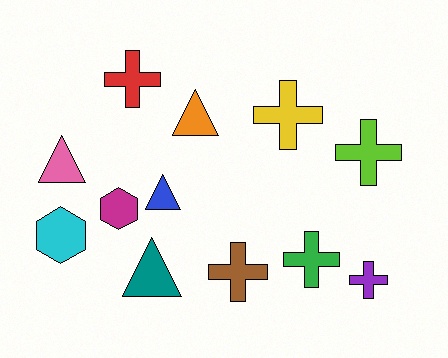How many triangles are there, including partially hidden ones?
There are 4 triangles.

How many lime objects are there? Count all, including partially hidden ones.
There is 1 lime object.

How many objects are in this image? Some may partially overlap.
There are 12 objects.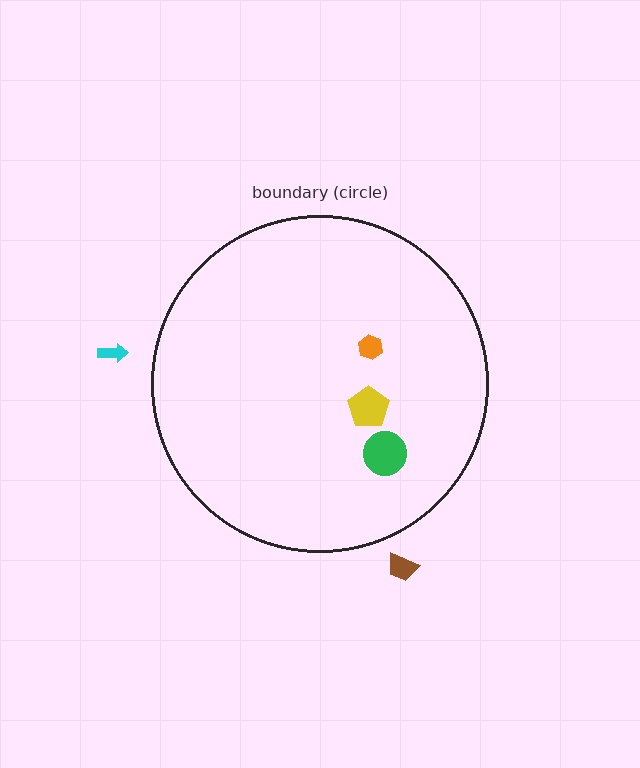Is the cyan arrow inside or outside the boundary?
Outside.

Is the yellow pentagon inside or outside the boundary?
Inside.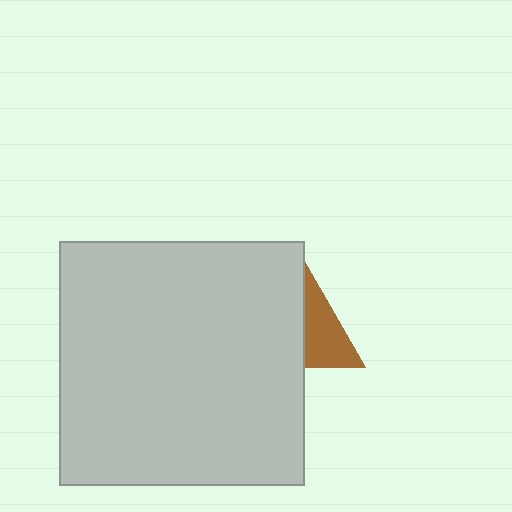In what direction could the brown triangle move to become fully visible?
The brown triangle could move right. That would shift it out from behind the light gray square entirely.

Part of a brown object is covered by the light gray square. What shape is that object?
It is a triangle.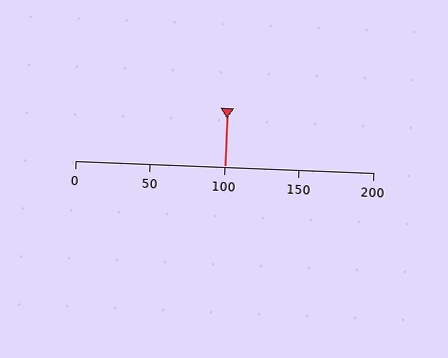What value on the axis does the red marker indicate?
The marker indicates approximately 100.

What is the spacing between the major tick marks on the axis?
The major ticks are spaced 50 apart.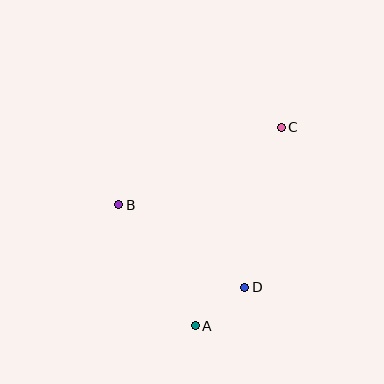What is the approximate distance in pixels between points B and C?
The distance between B and C is approximately 180 pixels.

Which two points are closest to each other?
Points A and D are closest to each other.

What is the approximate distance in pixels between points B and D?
The distance between B and D is approximately 151 pixels.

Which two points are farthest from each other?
Points A and C are farthest from each other.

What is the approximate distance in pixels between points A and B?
The distance between A and B is approximately 143 pixels.